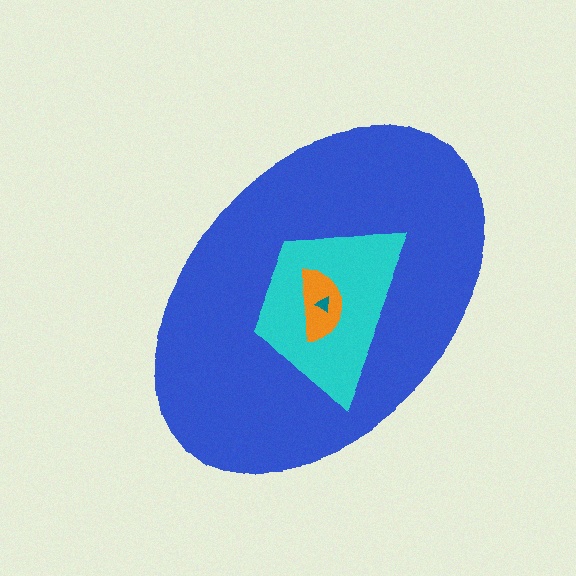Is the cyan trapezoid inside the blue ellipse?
Yes.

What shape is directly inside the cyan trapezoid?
The orange semicircle.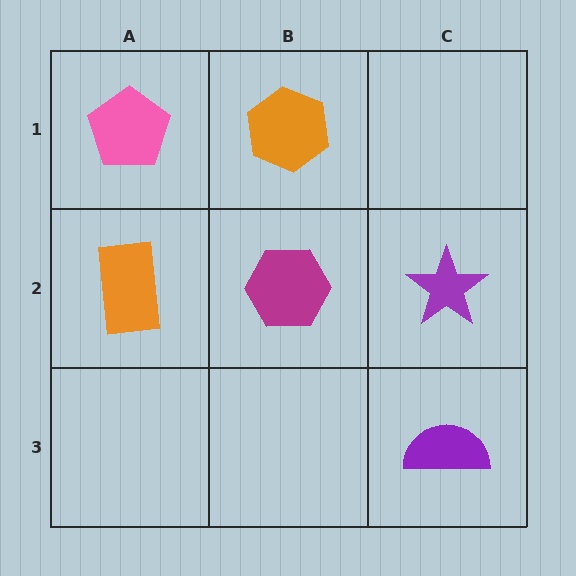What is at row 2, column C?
A purple star.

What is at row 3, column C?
A purple semicircle.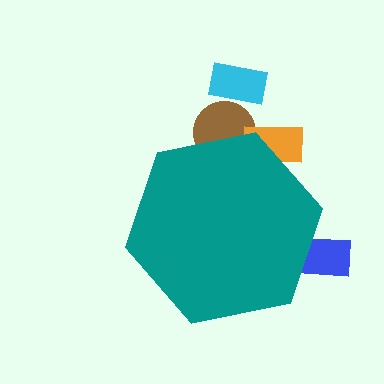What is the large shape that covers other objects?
A teal hexagon.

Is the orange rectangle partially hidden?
Yes, the orange rectangle is partially hidden behind the teal hexagon.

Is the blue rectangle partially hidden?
Yes, the blue rectangle is partially hidden behind the teal hexagon.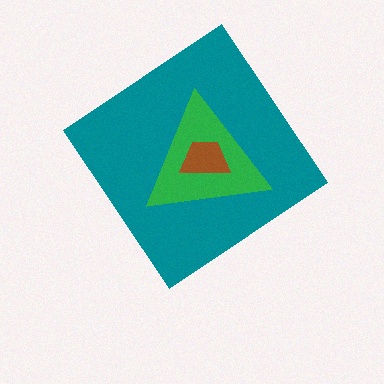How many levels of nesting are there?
3.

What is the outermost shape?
The teal diamond.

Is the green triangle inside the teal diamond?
Yes.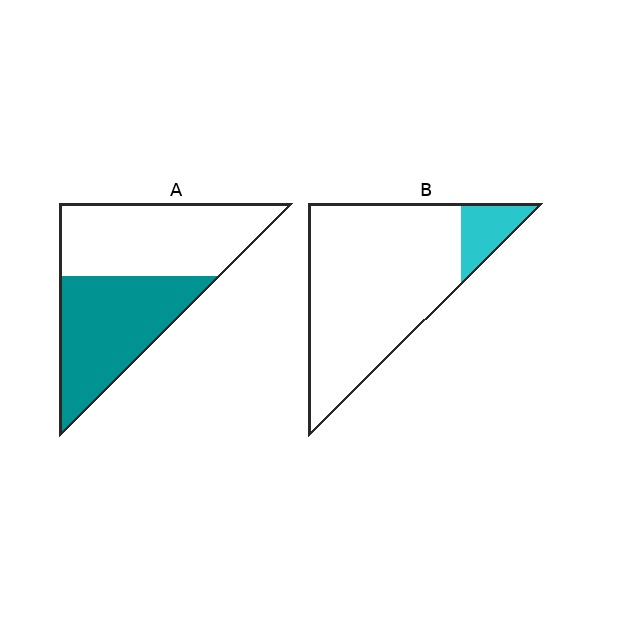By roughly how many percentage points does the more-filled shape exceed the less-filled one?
By roughly 35 percentage points (A over B).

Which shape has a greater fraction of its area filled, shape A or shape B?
Shape A.